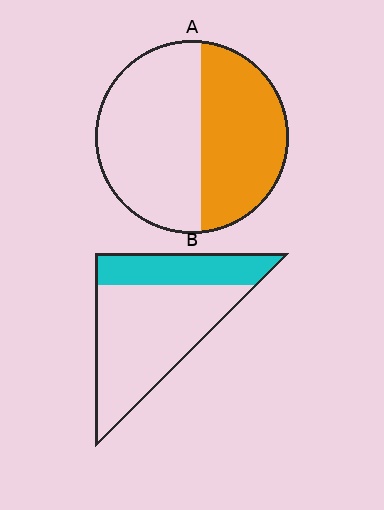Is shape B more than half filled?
No.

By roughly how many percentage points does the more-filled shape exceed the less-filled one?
By roughly 15 percentage points (A over B).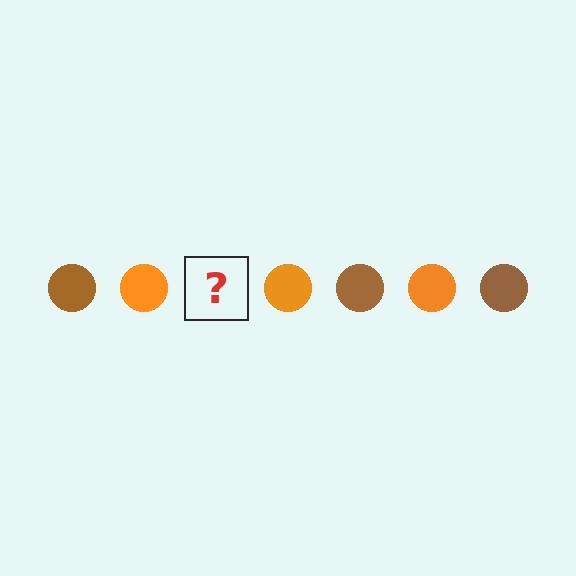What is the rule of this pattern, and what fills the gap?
The rule is that the pattern cycles through brown, orange circles. The gap should be filled with a brown circle.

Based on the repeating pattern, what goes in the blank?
The blank should be a brown circle.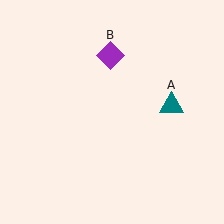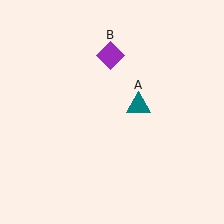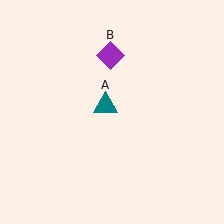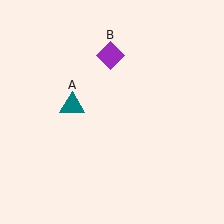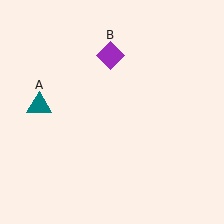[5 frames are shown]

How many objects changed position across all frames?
1 object changed position: teal triangle (object A).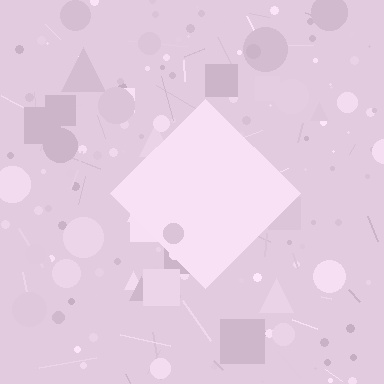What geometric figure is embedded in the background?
A diamond is embedded in the background.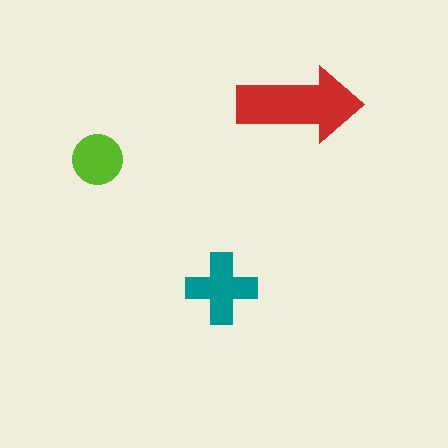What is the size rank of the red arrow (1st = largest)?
1st.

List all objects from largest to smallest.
The red arrow, the teal cross, the lime circle.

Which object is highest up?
The red arrow is topmost.